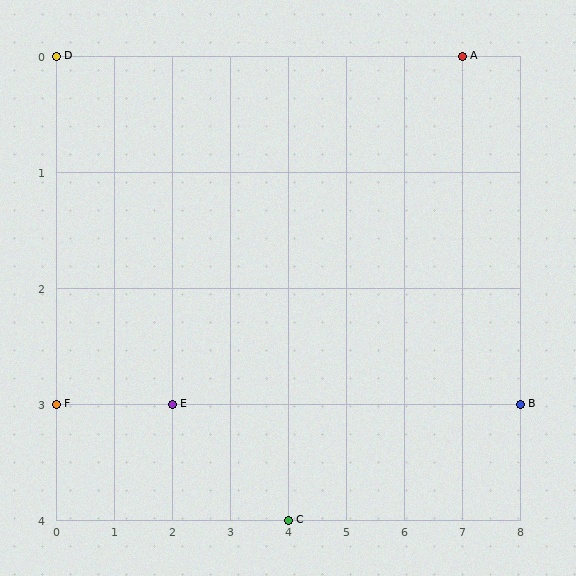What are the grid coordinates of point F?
Point F is at grid coordinates (0, 3).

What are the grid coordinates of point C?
Point C is at grid coordinates (4, 4).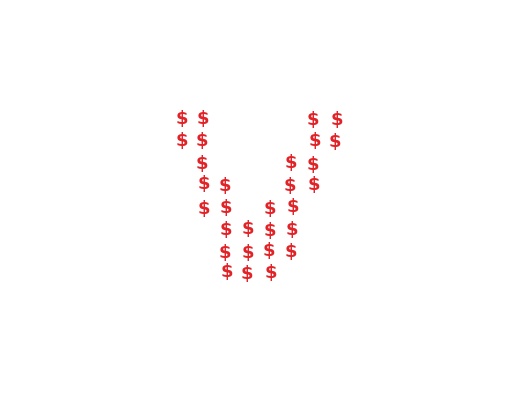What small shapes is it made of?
It is made of small dollar signs.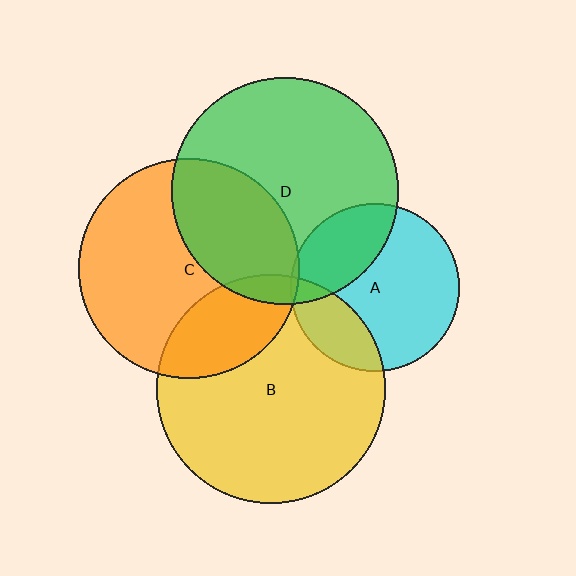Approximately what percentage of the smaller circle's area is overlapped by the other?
Approximately 25%.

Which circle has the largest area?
Circle B (yellow).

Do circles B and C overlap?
Yes.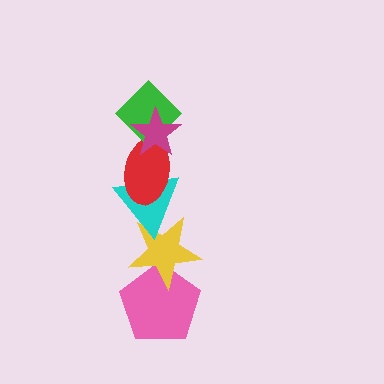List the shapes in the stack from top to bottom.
From top to bottom: the magenta star, the green diamond, the red ellipse, the cyan triangle, the yellow star, the pink pentagon.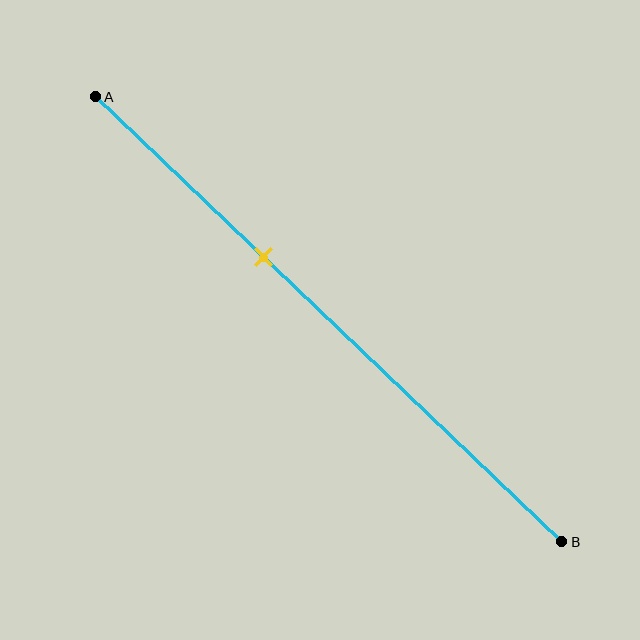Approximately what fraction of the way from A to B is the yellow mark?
The yellow mark is approximately 35% of the way from A to B.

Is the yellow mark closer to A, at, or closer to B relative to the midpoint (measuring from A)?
The yellow mark is closer to point A than the midpoint of segment AB.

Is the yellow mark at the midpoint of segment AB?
No, the mark is at about 35% from A, not at the 50% midpoint.